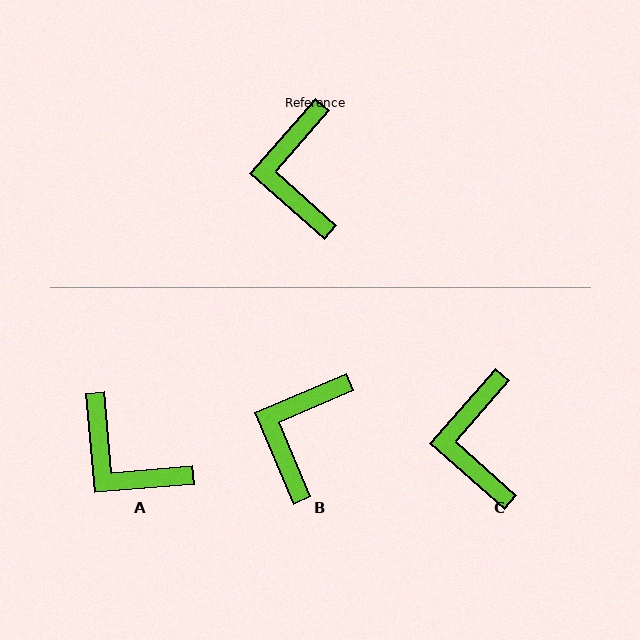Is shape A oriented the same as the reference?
No, it is off by about 47 degrees.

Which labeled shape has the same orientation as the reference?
C.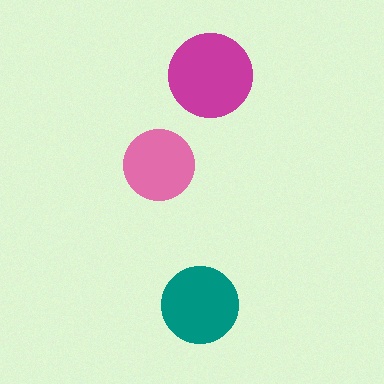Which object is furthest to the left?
The pink circle is leftmost.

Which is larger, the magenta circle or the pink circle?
The magenta one.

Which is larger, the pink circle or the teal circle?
The teal one.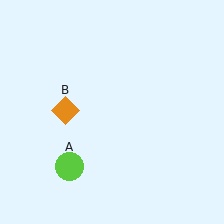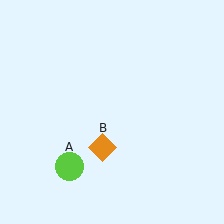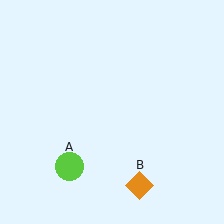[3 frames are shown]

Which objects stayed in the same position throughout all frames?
Lime circle (object A) remained stationary.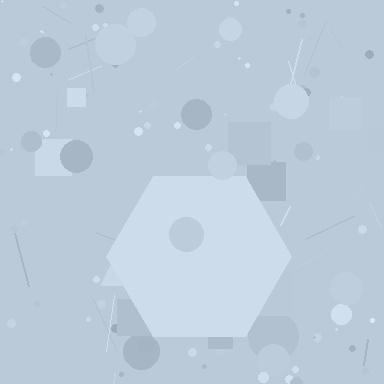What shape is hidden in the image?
A hexagon is hidden in the image.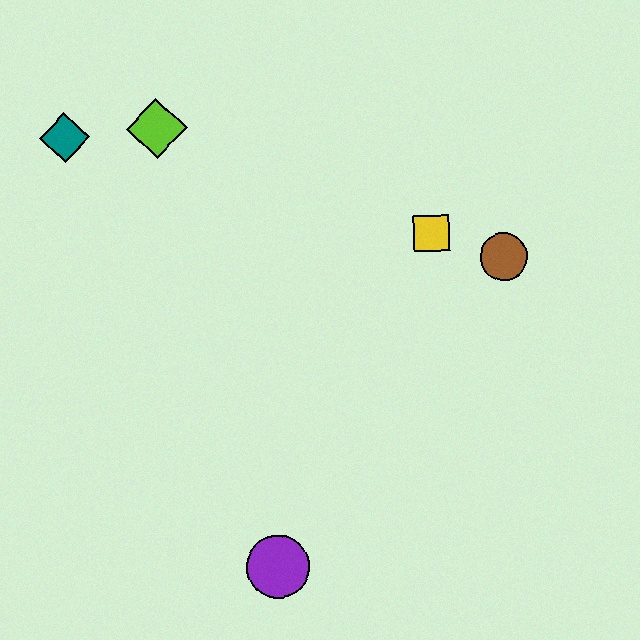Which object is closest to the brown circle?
The yellow square is closest to the brown circle.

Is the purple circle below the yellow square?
Yes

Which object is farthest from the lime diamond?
The purple circle is farthest from the lime diamond.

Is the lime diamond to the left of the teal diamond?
No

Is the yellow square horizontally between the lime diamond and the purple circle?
No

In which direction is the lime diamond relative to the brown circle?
The lime diamond is to the left of the brown circle.